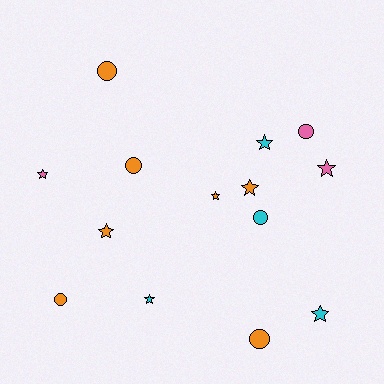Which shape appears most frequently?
Star, with 8 objects.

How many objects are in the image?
There are 14 objects.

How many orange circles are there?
There are 4 orange circles.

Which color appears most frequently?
Orange, with 7 objects.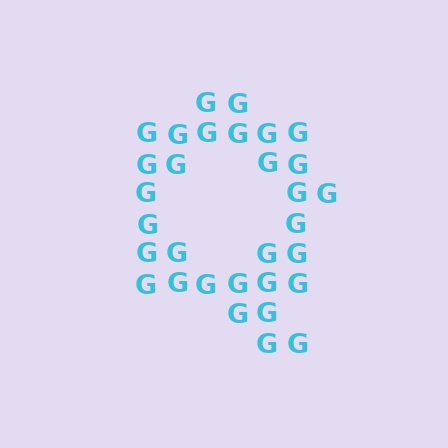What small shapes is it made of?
It is made of small letter G's.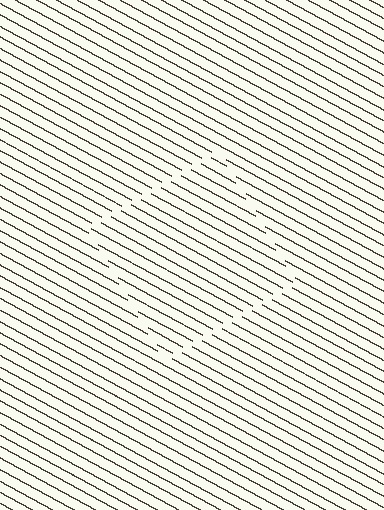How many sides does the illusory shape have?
4 sides — the line-ends trace a square.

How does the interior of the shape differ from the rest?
The interior of the shape contains the same grating, shifted by half a period — the contour is defined by the phase discontinuity where line-ends from the inner and outer gratings abut.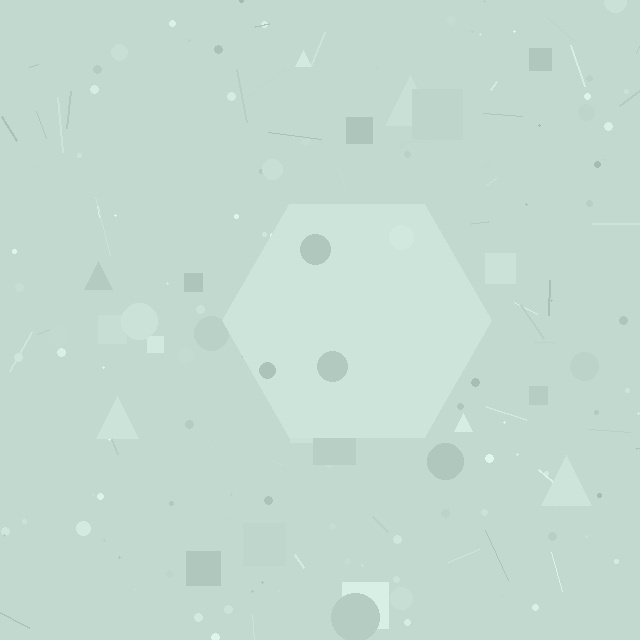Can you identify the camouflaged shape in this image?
The camouflaged shape is a hexagon.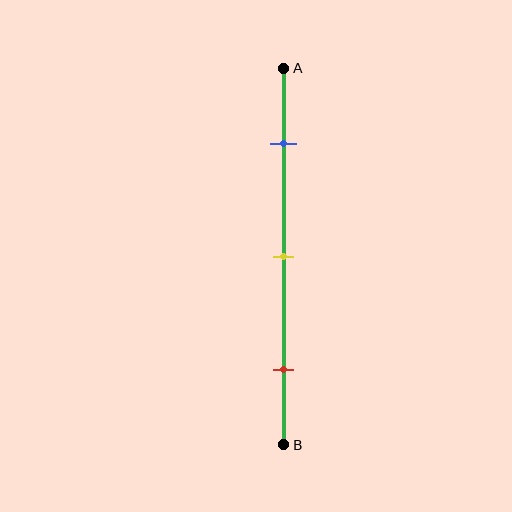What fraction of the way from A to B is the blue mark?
The blue mark is approximately 20% (0.2) of the way from A to B.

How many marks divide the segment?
There are 3 marks dividing the segment.